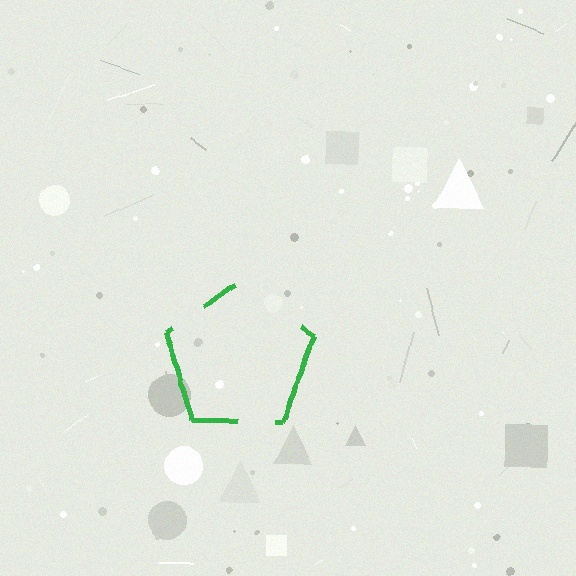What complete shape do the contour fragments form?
The contour fragments form a pentagon.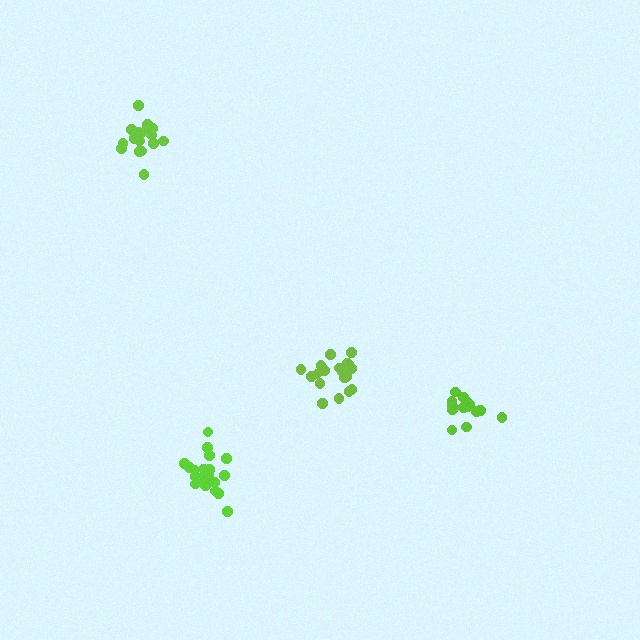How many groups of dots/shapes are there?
There are 4 groups.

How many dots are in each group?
Group 1: 20 dots, Group 2: 19 dots, Group 3: 19 dots, Group 4: 14 dots (72 total).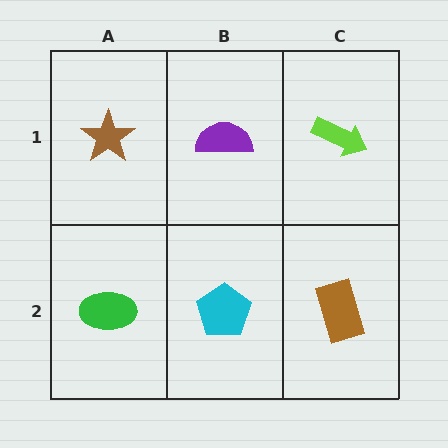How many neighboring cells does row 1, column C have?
2.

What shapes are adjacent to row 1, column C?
A brown rectangle (row 2, column C), a purple semicircle (row 1, column B).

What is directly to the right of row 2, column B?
A brown rectangle.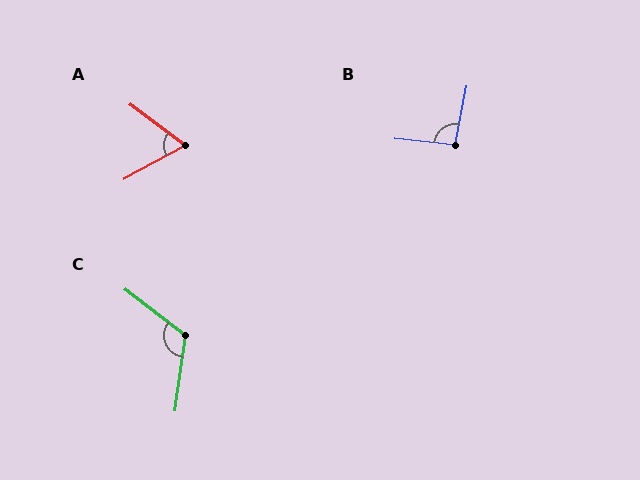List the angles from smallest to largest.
A (66°), B (95°), C (119°).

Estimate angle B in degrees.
Approximately 95 degrees.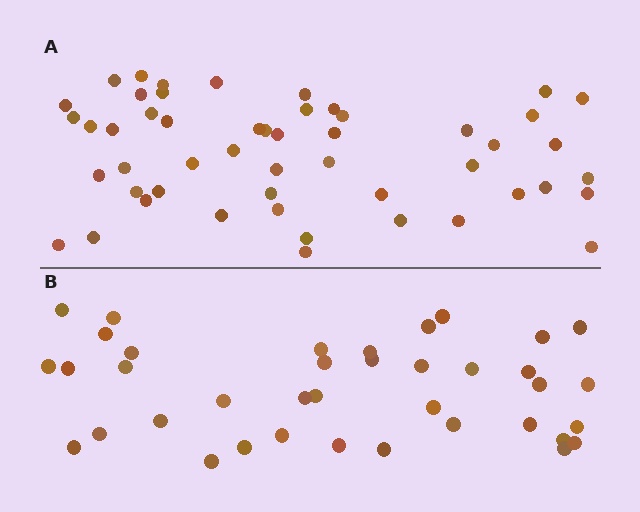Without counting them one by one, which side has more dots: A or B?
Region A (the top region) has more dots.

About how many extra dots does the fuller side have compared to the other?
Region A has approximately 15 more dots than region B.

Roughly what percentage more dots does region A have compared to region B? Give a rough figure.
About 35% more.